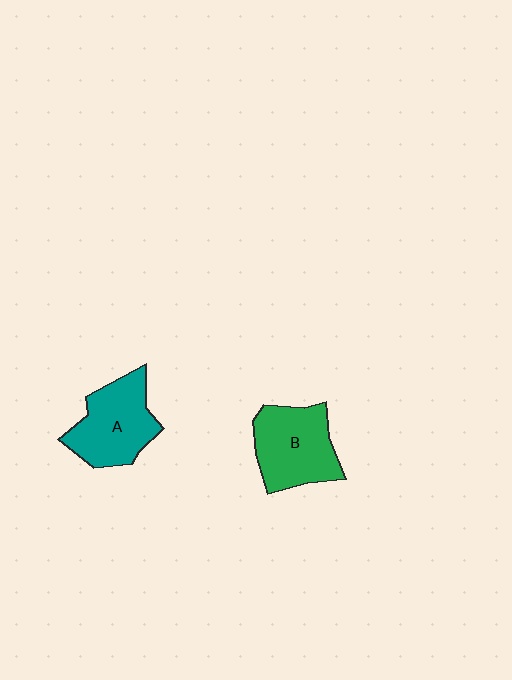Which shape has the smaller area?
Shape A (teal).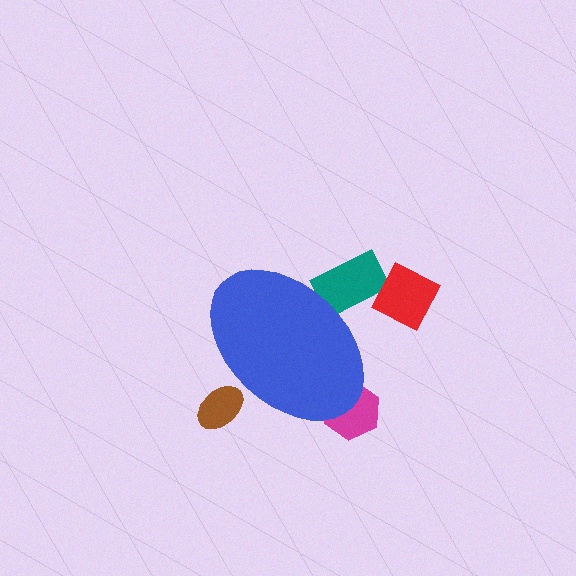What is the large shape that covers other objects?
A blue ellipse.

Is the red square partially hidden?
No, the red square is fully visible.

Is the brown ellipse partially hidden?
Yes, the brown ellipse is partially hidden behind the blue ellipse.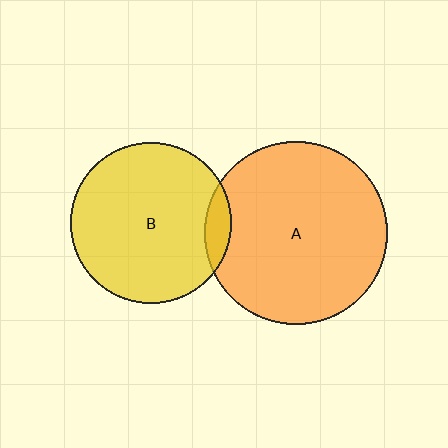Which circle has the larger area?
Circle A (orange).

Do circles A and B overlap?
Yes.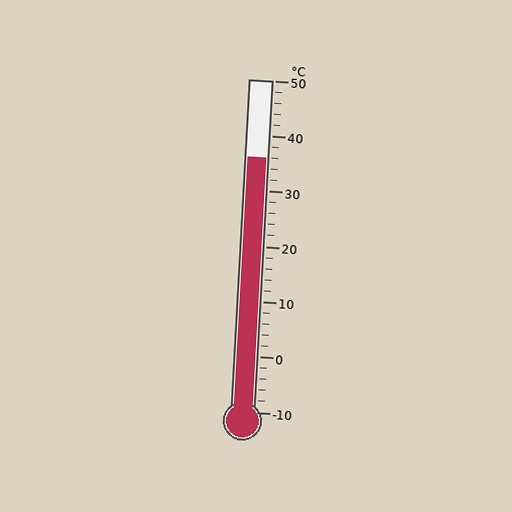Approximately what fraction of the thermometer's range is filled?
The thermometer is filled to approximately 75% of its range.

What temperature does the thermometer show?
The thermometer shows approximately 36°C.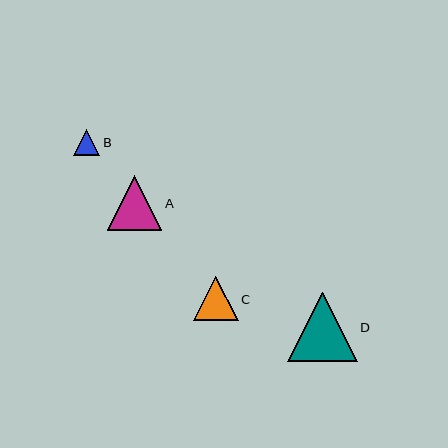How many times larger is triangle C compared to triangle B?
Triangle C is approximately 1.7 times the size of triangle B.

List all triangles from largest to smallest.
From largest to smallest: D, A, C, B.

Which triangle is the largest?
Triangle D is the largest with a size of approximately 69 pixels.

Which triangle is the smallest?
Triangle B is the smallest with a size of approximately 26 pixels.